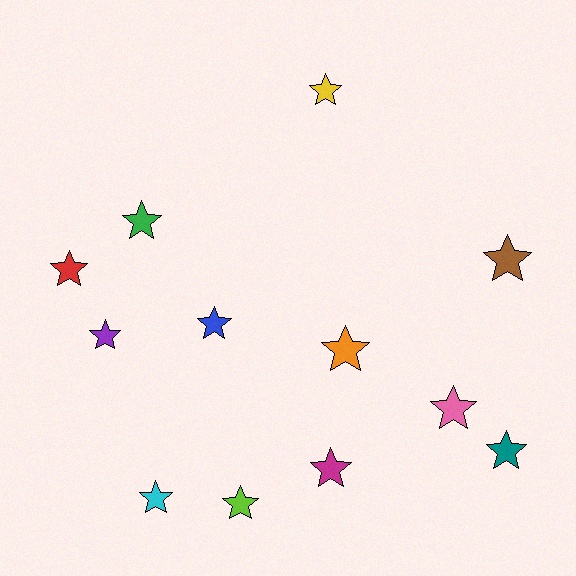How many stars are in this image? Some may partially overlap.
There are 12 stars.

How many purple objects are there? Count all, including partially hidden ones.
There is 1 purple object.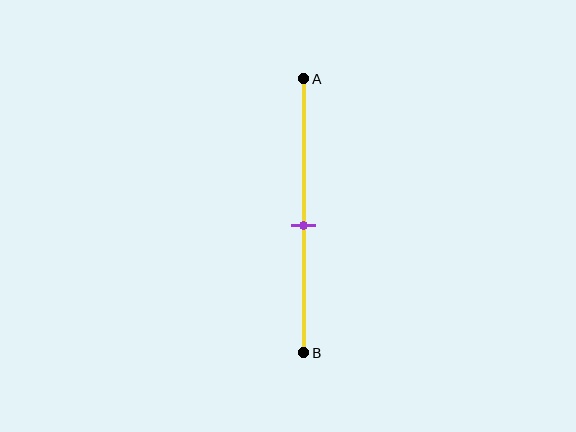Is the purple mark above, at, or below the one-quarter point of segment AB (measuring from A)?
The purple mark is below the one-quarter point of segment AB.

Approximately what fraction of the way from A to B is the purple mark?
The purple mark is approximately 55% of the way from A to B.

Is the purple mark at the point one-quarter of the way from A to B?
No, the mark is at about 55% from A, not at the 25% one-quarter point.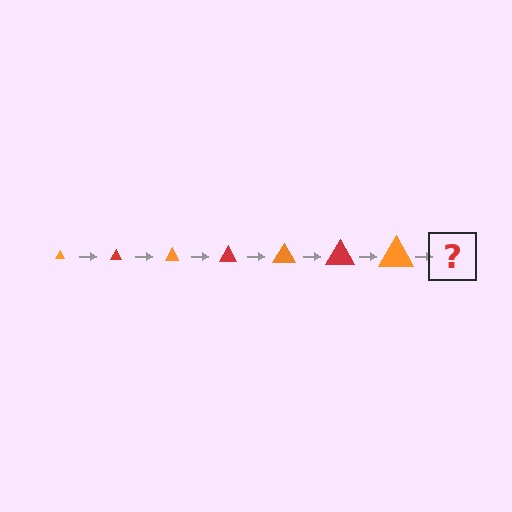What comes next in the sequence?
The next element should be a red triangle, larger than the previous one.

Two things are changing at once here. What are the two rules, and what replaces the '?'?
The two rules are that the triangle grows larger each step and the color cycles through orange and red. The '?' should be a red triangle, larger than the previous one.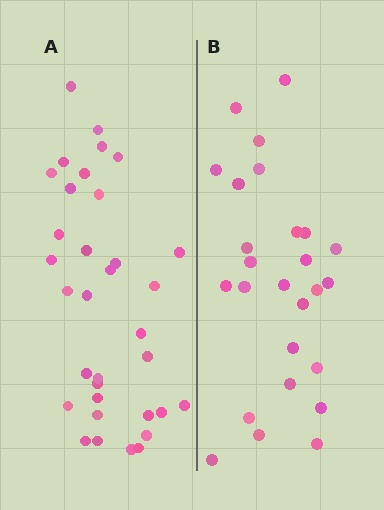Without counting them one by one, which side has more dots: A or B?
Region A (the left region) has more dots.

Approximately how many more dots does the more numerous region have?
Region A has roughly 8 or so more dots than region B.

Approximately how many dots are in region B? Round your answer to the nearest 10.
About 30 dots. (The exact count is 26, which rounds to 30.)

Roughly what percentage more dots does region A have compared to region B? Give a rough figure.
About 30% more.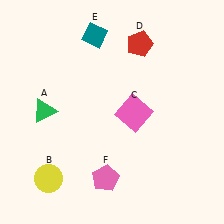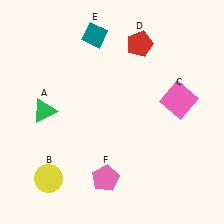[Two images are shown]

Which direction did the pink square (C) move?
The pink square (C) moved right.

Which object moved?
The pink square (C) moved right.